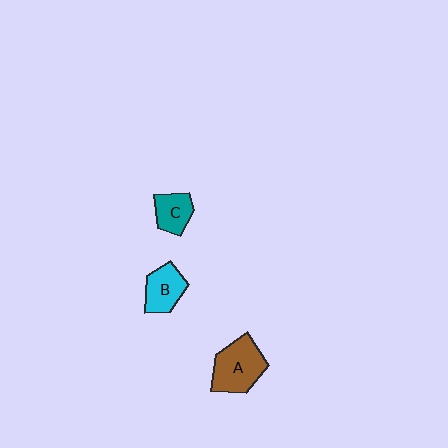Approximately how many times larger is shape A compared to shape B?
Approximately 1.4 times.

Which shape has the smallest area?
Shape C (teal).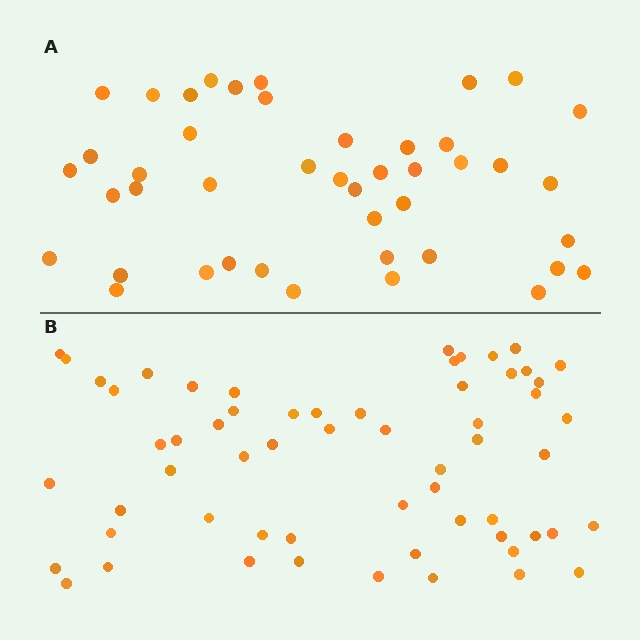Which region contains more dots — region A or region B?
Region B (the bottom region) has more dots.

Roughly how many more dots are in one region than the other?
Region B has approximately 15 more dots than region A.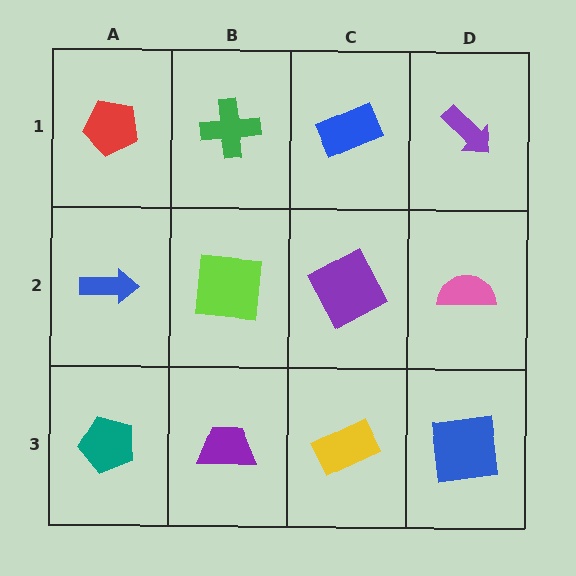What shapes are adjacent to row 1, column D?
A pink semicircle (row 2, column D), a blue rectangle (row 1, column C).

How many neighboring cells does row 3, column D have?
2.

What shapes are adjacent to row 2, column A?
A red pentagon (row 1, column A), a teal pentagon (row 3, column A), a lime square (row 2, column B).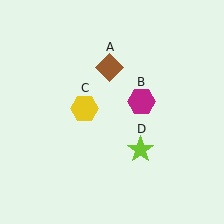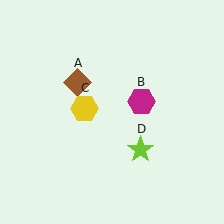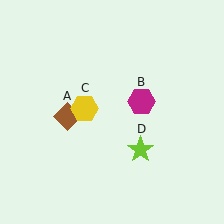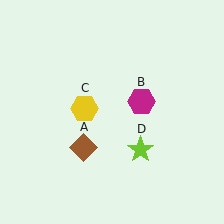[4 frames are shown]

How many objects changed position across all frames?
1 object changed position: brown diamond (object A).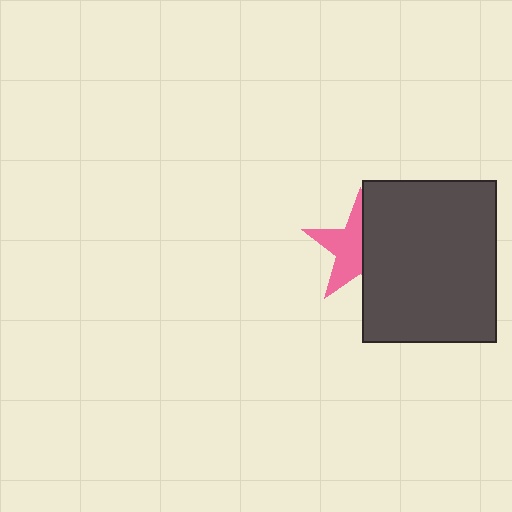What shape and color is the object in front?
The object in front is a dark gray rectangle.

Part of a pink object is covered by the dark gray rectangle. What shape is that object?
It is a star.